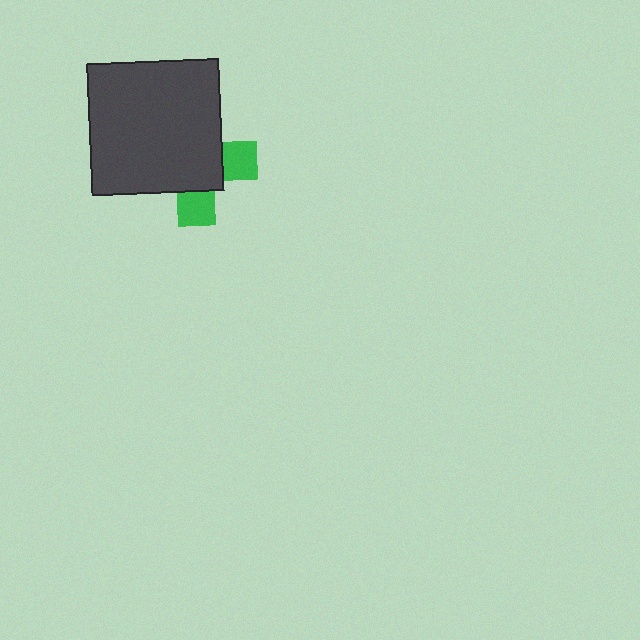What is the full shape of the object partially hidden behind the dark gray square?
The partially hidden object is a green cross.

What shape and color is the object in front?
The object in front is a dark gray square.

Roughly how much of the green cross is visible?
A small part of it is visible (roughly 32%).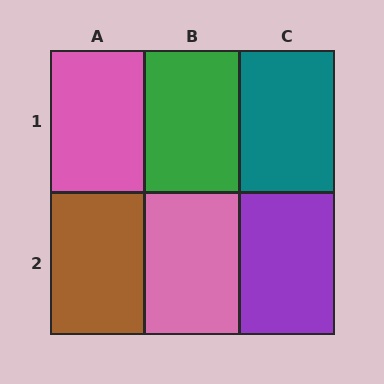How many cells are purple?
1 cell is purple.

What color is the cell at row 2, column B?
Pink.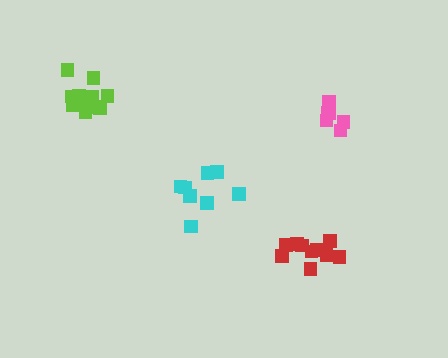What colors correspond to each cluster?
The clusters are colored: pink, red, lime, cyan.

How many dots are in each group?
Group 1: 6 dots, Group 2: 10 dots, Group 3: 12 dots, Group 4: 8 dots (36 total).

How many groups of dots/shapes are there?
There are 4 groups.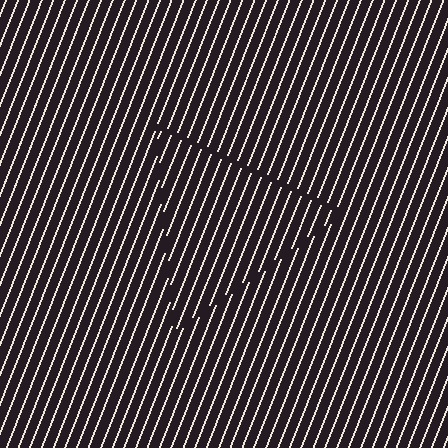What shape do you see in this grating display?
An illusory triangle. The interior of the shape contains the same grating, shifted by half a period — the contour is defined by the phase discontinuity where line-ends from the inner and outer gratings abut.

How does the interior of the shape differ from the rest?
The interior of the shape contains the same grating, shifted by half a period — the contour is defined by the phase discontinuity where line-ends from the inner and outer gratings abut.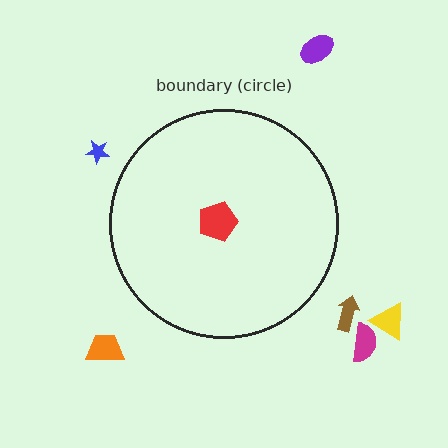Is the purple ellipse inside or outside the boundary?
Outside.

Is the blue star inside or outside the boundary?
Outside.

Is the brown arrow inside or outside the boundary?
Outside.